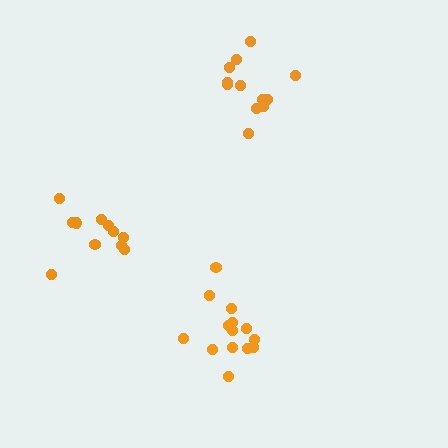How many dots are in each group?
Group 1: 14 dots, Group 2: 11 dots, Group 3: 12 dots (37 total).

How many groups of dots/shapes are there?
There are 3 groups.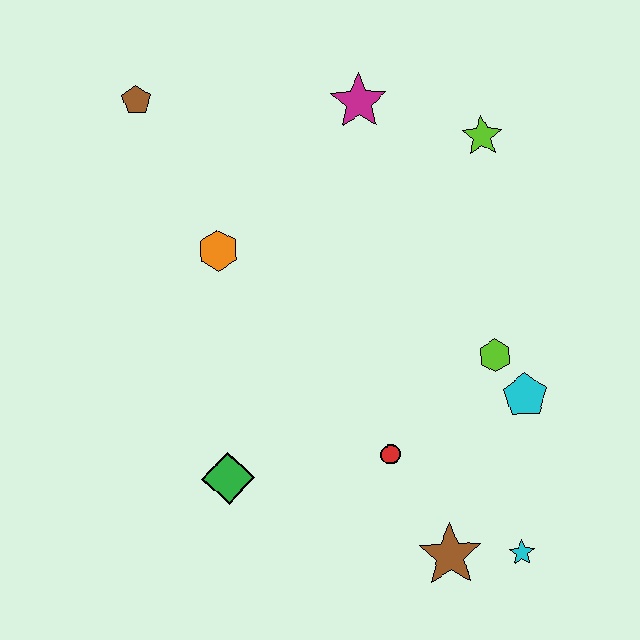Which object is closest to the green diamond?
The red circle is closest to the green diamond.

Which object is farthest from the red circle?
The brown pentagon is farthest from the red circle.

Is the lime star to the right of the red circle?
Yes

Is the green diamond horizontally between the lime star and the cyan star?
No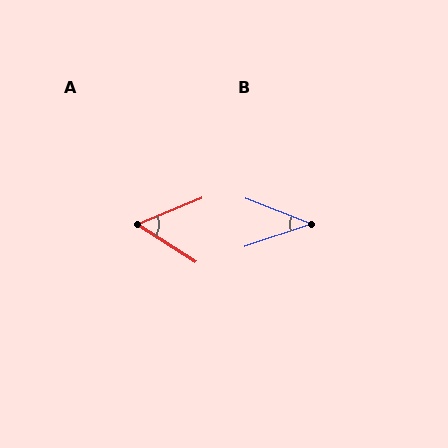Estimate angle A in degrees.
Approximately 55 degrees.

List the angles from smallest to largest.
B (40°), A (55°).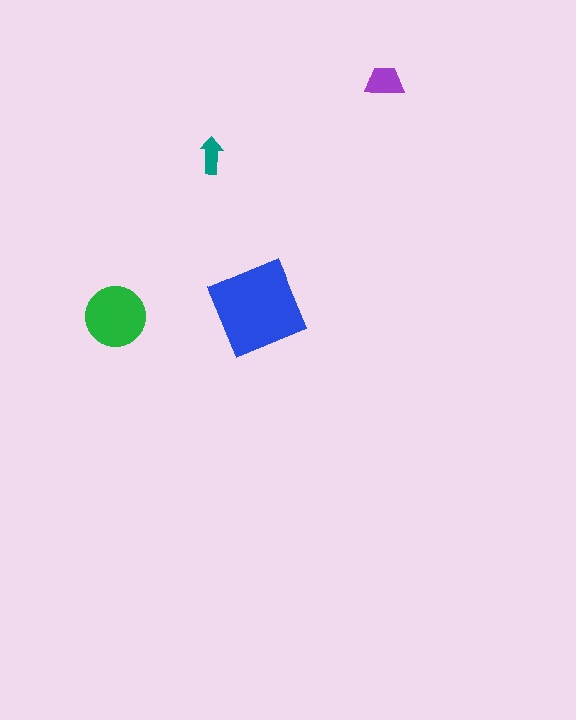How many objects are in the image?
There are 4 objects in the image.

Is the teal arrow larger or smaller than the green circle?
Smaller.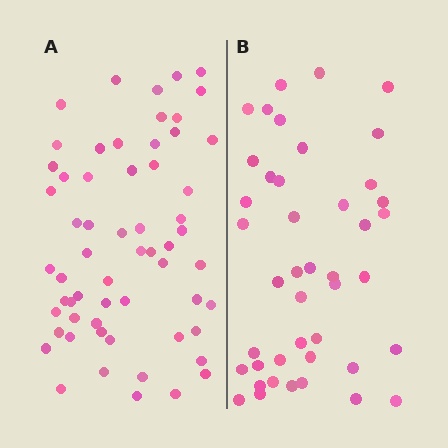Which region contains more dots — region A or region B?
Region A (the left region) has more dots.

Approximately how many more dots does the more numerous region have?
Region A has approximately 15 more dots than region B.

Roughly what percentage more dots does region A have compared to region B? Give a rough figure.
About 40% more.